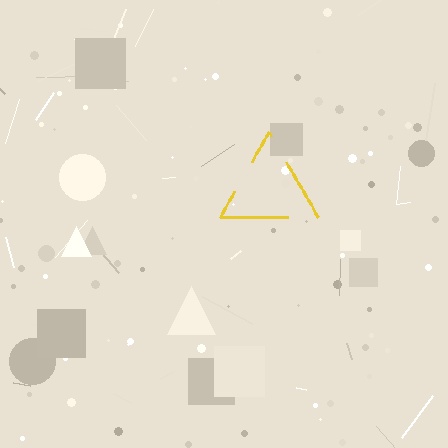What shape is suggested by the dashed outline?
The dashed outline suggests a triangle.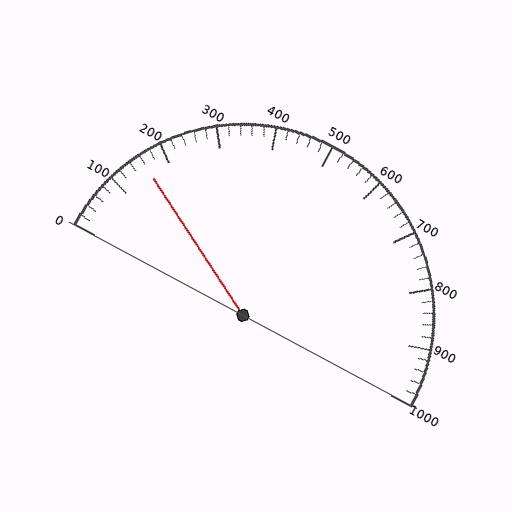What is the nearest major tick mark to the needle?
The nearest major tick mark is 200.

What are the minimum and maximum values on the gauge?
The gauge ranges from 0 to 1000.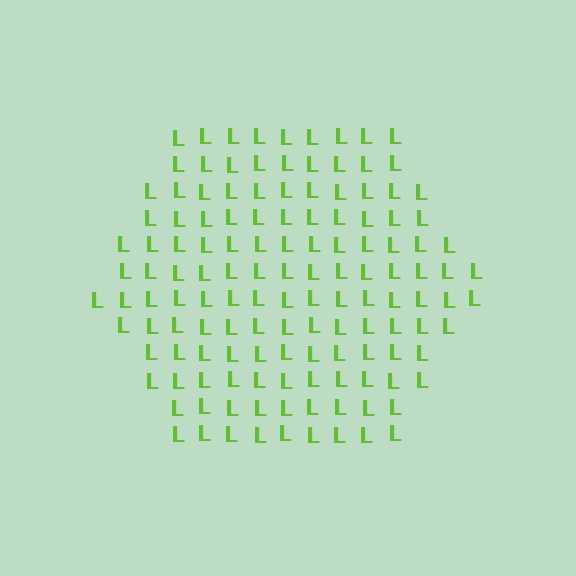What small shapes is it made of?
It is made of small letter L's.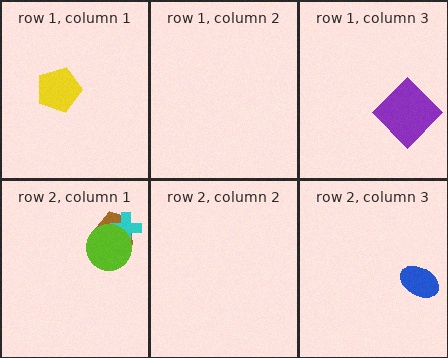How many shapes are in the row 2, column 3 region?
1.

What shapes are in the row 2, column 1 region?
The brown trapezoid, the cyan cross, the lime circle.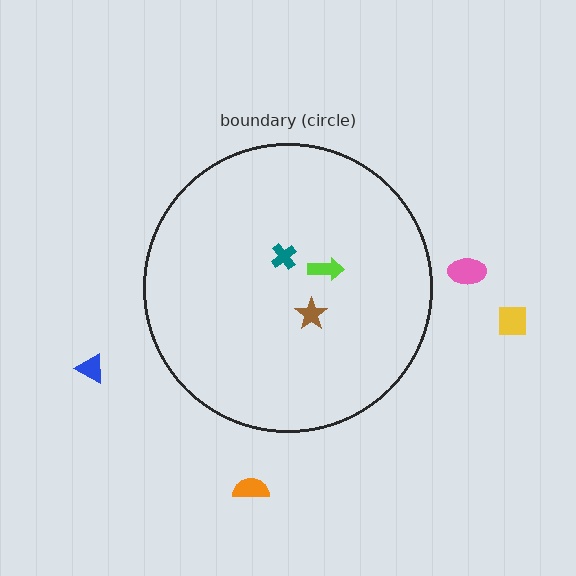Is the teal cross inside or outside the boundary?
Inside.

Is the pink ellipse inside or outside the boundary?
Outside.